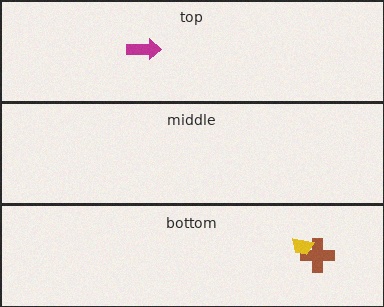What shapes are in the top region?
The magenta arrow.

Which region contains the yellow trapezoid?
The bottom region.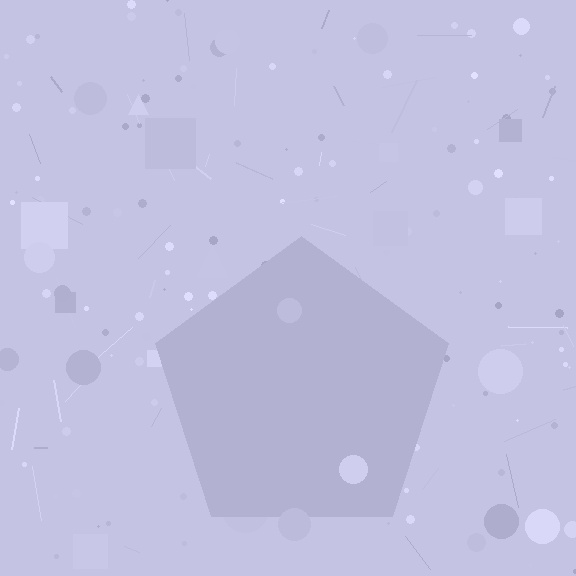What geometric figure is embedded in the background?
A pentagon is embedded in the background.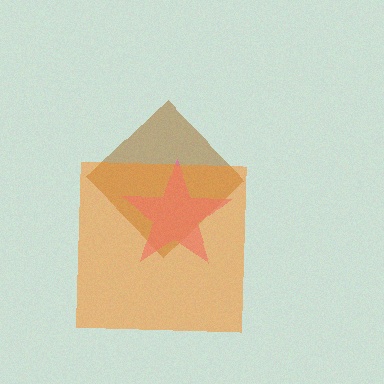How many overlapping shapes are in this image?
There are 3 overlapping shapes in the image.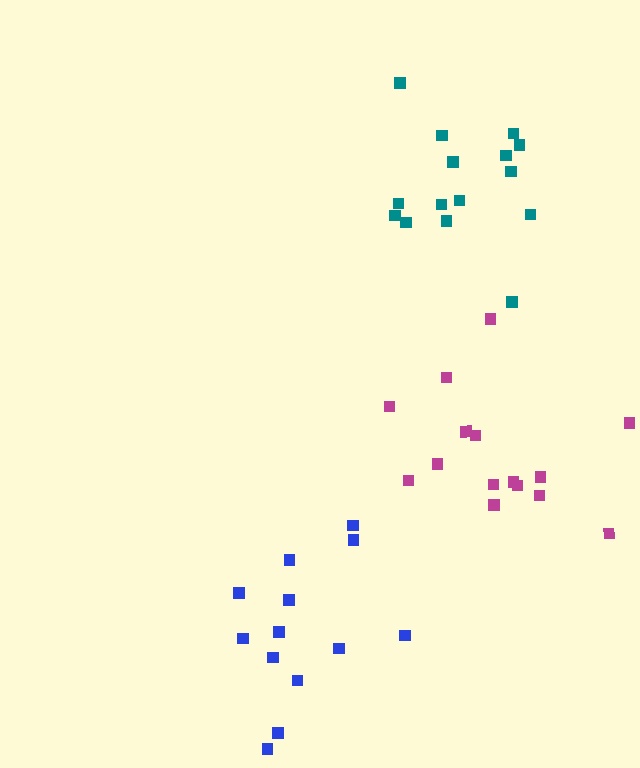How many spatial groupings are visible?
There are 3 spatial groupings.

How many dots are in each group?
Group 1: 15 dots, Group 2: 15 dots, Group 3: 13 dots (43 total).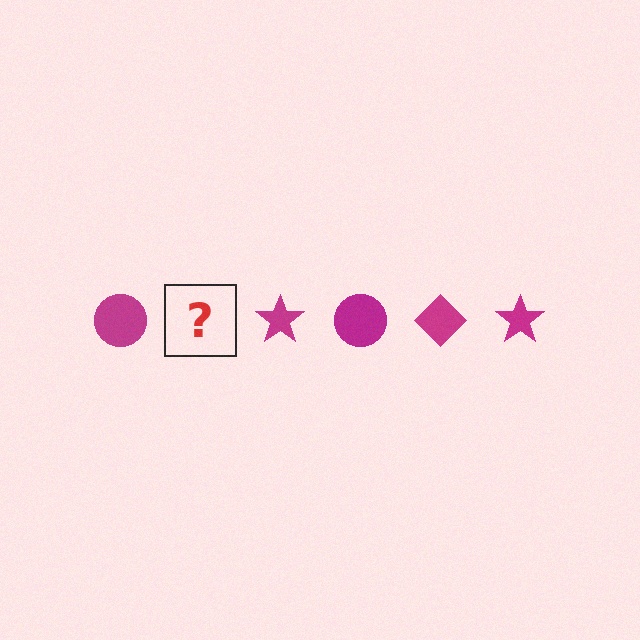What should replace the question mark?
The question mark should be replaced with a magenta diamond.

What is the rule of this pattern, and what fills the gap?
The rule is that the pattern cycles through circle, diamond, star shapes in magenta. The gap should be filled with a magenta diamond.